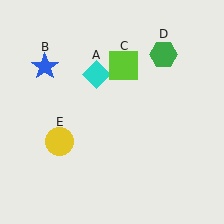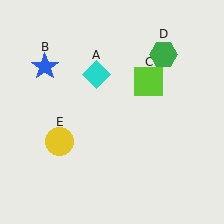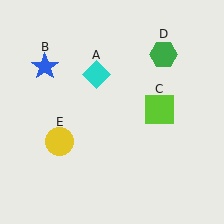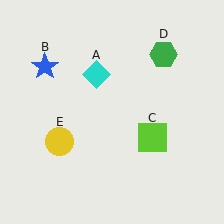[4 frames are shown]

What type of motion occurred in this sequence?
The lime square (object C) rotated clockwise around the center of the scene.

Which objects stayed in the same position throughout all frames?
Cyan diamond (object A) and blue star (object B) and green hexagon (object D) and yellow circle (object E) remained stationary.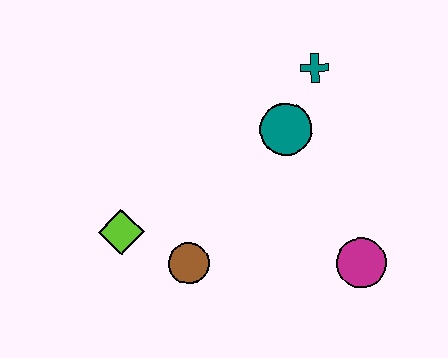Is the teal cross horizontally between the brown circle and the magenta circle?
Yes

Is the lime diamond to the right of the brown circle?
No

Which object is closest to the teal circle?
The teal cross is closest to the teal circle.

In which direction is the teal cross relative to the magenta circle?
The teal cross is above the magenta circle.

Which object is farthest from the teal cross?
The lime diamond is farthest from the teal cross.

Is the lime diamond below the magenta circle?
No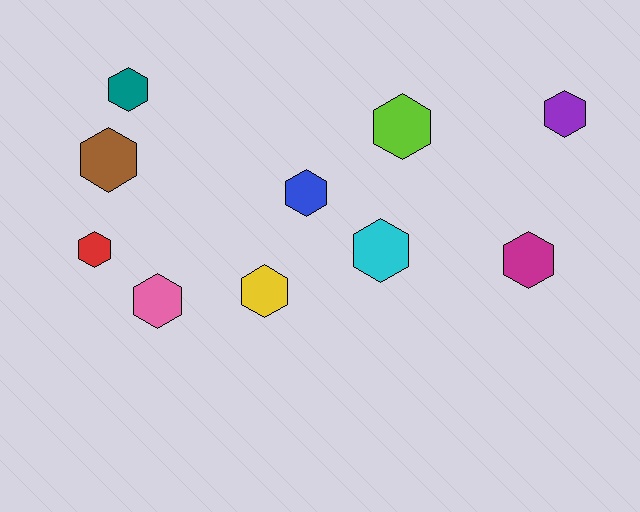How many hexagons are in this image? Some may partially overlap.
There are 10 hexagons.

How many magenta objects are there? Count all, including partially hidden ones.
There is 1 magenta object.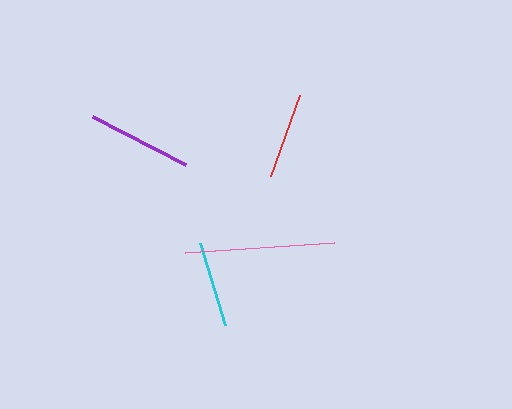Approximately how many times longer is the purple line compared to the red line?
The purple line is approximately 1.2 times the length of the red line.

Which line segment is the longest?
The pink line is the longest at approximately 150 pixels.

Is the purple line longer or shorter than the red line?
The purple line is longer than the red line.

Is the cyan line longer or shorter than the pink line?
The pink line is longer than the cyan line.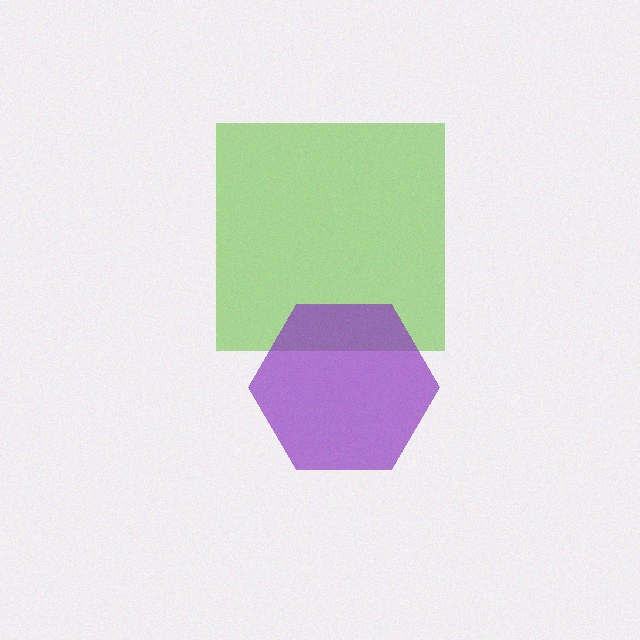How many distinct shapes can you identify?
There are 2 distinct shapes: a lime square, a purple hexagon.